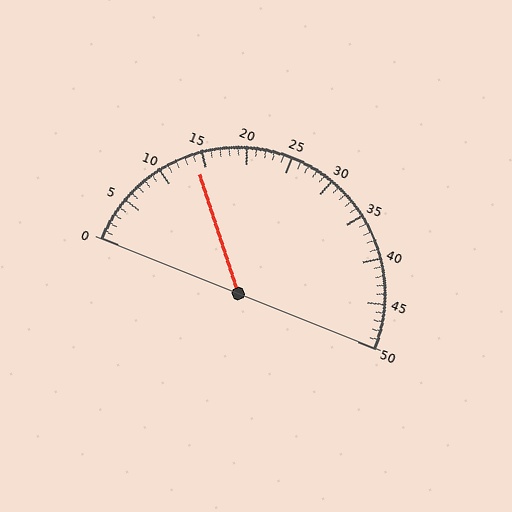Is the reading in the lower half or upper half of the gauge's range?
The reading is in the lower half of the range (0 to 50).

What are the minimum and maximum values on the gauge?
The gauge ranges from 0 to 50.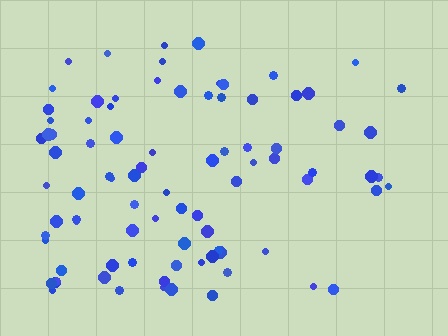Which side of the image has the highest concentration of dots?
The left.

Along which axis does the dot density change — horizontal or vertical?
Horizontal.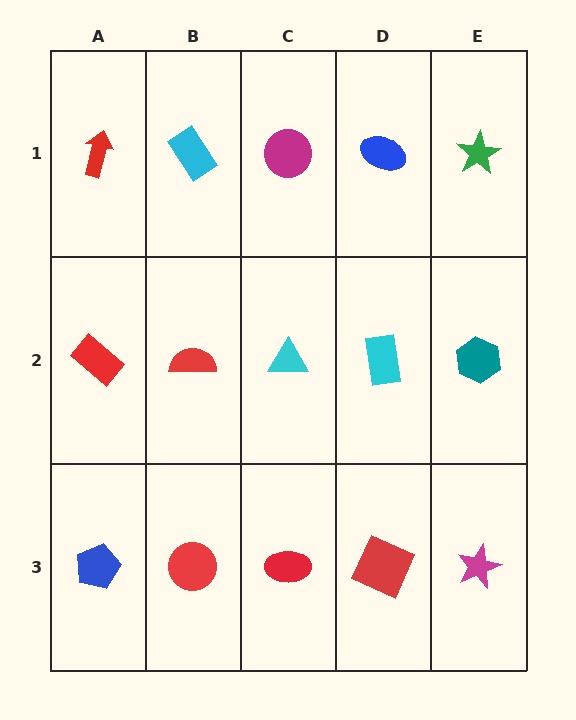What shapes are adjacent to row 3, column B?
A red semicircle (row 2, column B), a blue pentagon (row 3, column A), a red ellipse (row 3, column C).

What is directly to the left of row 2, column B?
A red rectangle.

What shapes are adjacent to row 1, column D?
A cyan rectangle (row 2, column D), a magenta circle (row 1, column C), a green star (row 1, column E).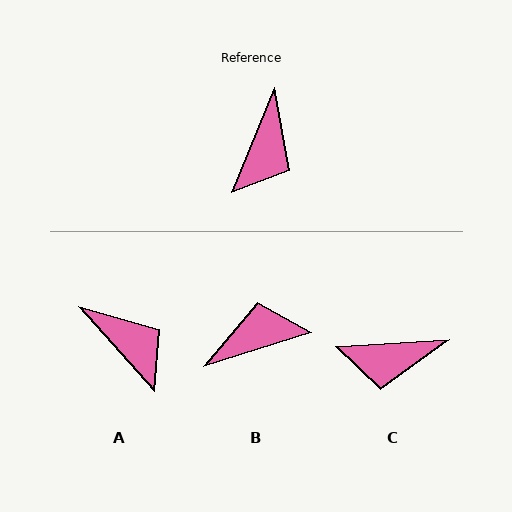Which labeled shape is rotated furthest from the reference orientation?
B, about 129 degrees away.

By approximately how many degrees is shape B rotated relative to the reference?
Approximately 129 degrees counter-clockwise.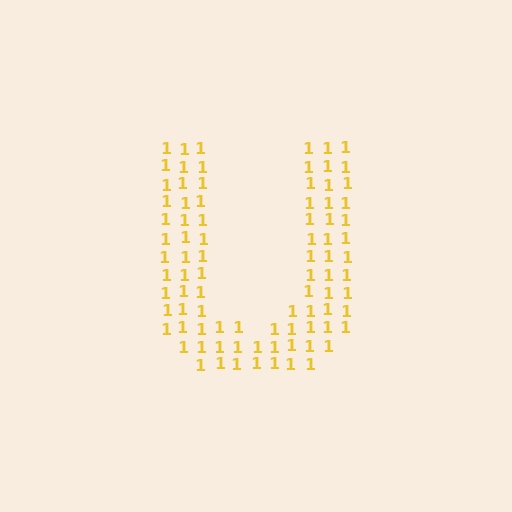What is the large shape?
The large shape is the letter U.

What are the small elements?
The small elements are digit 1's.